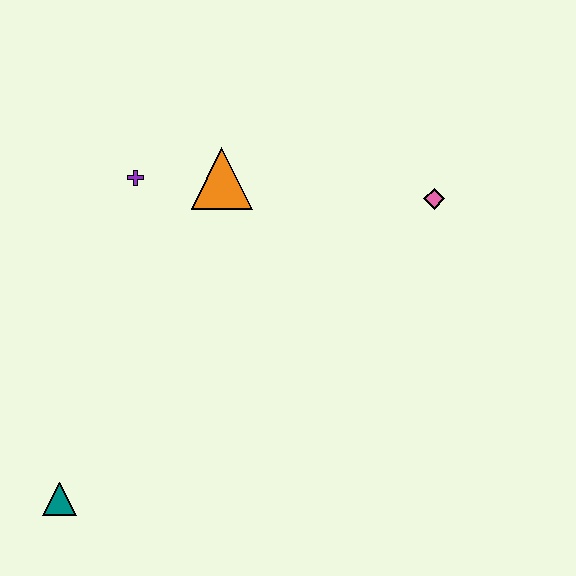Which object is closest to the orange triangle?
The purple cross is closest to the orange triangle.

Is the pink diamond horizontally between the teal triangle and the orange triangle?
No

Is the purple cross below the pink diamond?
No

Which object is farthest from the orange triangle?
The teal triangle is farthest from the orange triangle.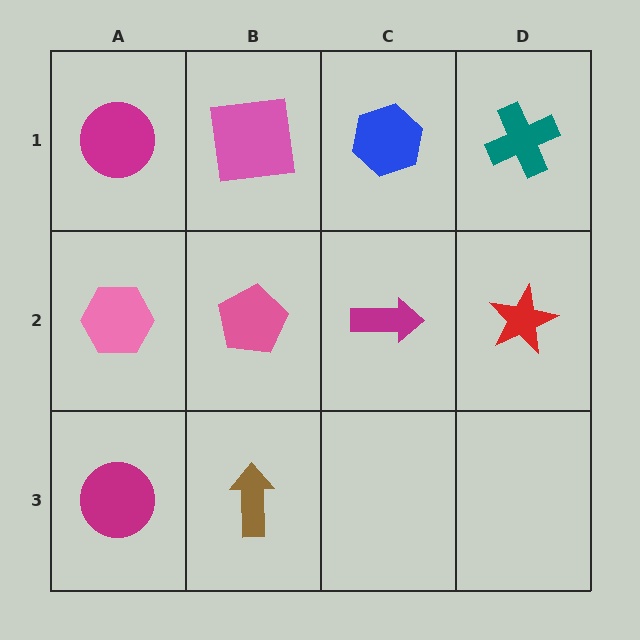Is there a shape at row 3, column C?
No, that cell is empty.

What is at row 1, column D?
A teal cross.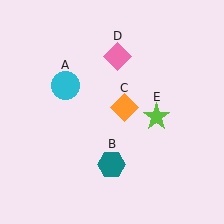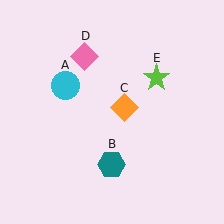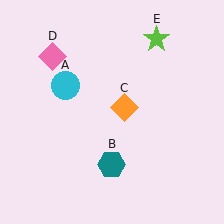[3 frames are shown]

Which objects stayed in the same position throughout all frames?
Cyan circle (object A) and teal hexagon (object B) and orange diamond (object C) remained stationary.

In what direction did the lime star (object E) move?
The lime star (object E) moved up.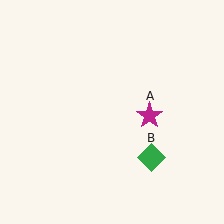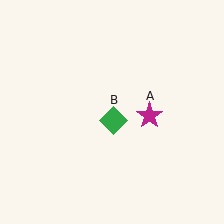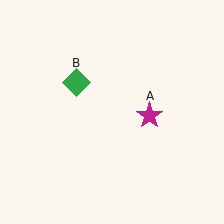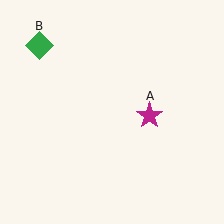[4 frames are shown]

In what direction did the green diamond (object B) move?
The green diamond (object B) moved up and to the left.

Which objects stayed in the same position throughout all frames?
Magenta star (object A) remained stationary.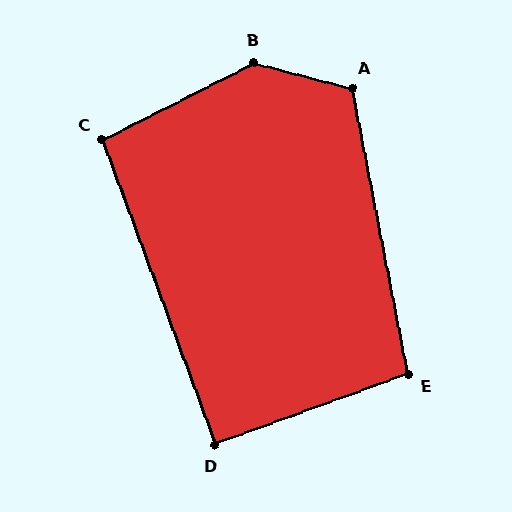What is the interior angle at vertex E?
Approximately 99 degrees (obtuse).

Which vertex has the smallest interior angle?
D, at approximately 90 degrees.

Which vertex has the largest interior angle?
B, at approximately 139 degrees.